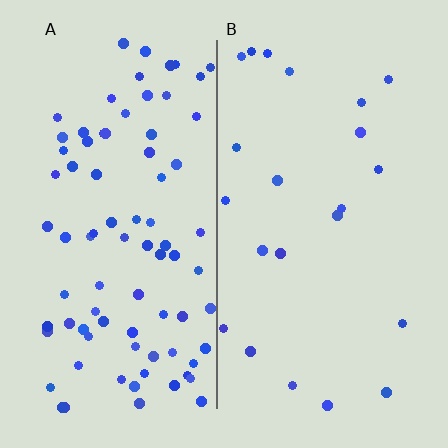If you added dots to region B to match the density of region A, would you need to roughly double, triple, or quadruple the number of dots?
Approximately quadruple.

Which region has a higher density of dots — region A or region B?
A (the left).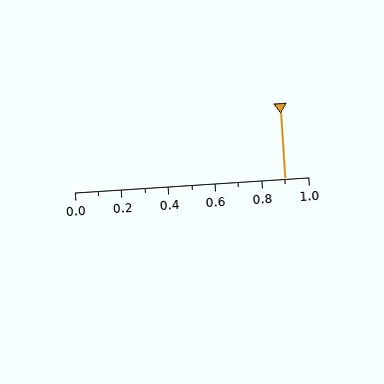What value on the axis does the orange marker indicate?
The marker indicates approximately 0.9.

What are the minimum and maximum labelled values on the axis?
The axis runs from 0.0 to 1.0.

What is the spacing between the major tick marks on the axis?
The major ticks are spaced 0.2 apart.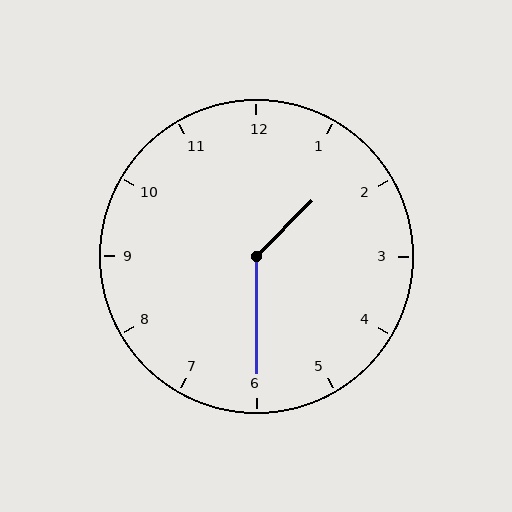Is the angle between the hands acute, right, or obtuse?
It is obtuse.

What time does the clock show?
1:30.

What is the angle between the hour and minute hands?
Approximately 135 degrees.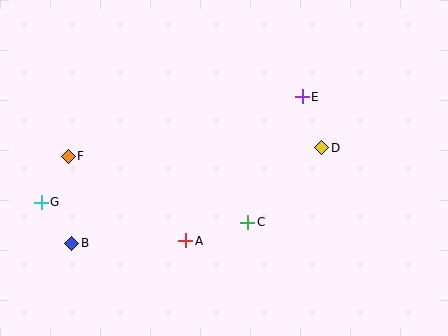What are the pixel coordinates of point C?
Point C is at (248, 222).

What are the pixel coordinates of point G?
Point G is at (41, 202).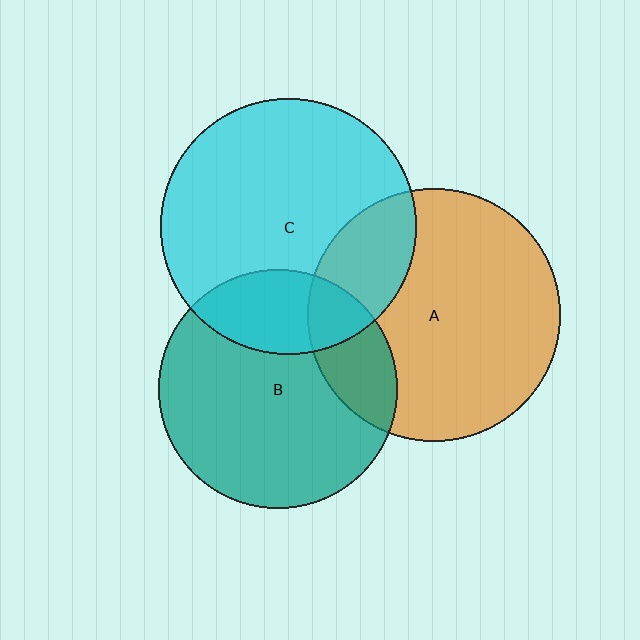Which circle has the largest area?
Circle C (cyan).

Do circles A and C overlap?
Yes.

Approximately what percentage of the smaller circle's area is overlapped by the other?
Approximately 20%.